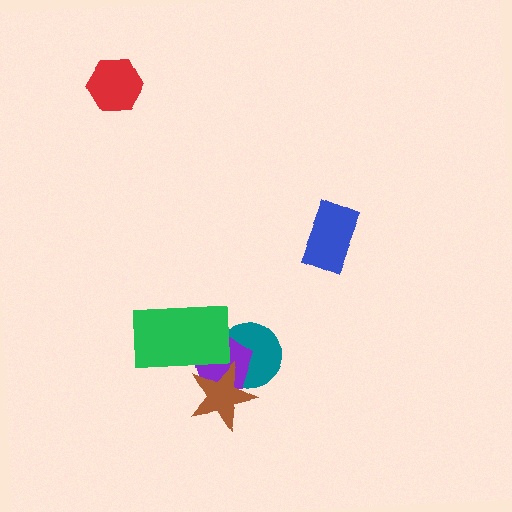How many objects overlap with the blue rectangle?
0 objects overlap with the blue rectangle.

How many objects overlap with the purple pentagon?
3 objects overlap with the purple pentagon.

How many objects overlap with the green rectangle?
3 objects overlap with the green rectangle.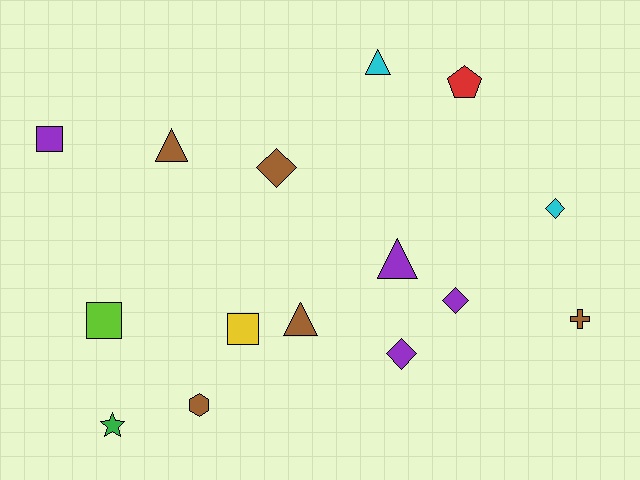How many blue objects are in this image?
There are no blue objects.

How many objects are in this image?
There are 15 objects.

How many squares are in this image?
There are 3 squares.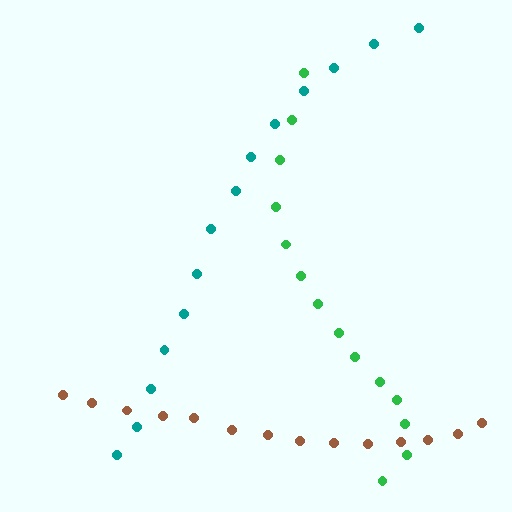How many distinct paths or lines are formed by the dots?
There are 3 distinct paths.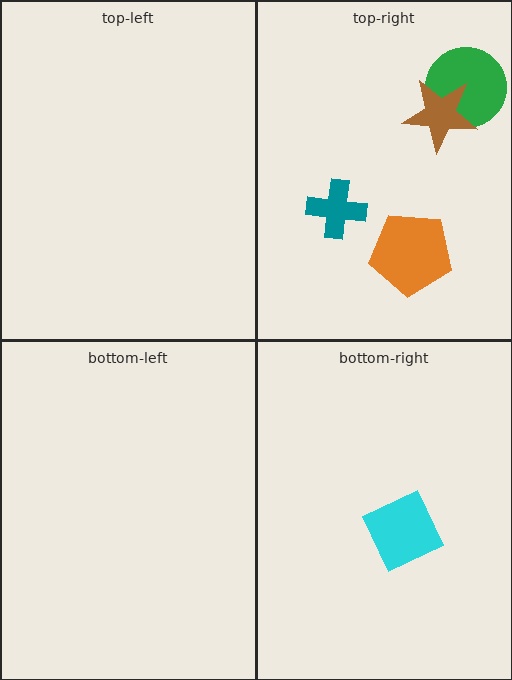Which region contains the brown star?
The top-right region.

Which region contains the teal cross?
The top-right region.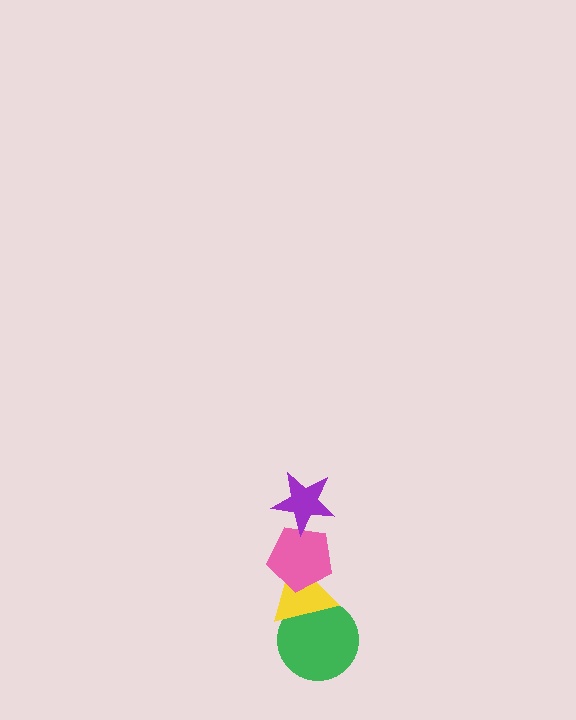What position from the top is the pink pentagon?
The pink pentagon is 2nd from the top.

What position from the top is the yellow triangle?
The yellow triangle is 3rd from the top.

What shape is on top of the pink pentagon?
The purple star is on top of the pink pentagon.